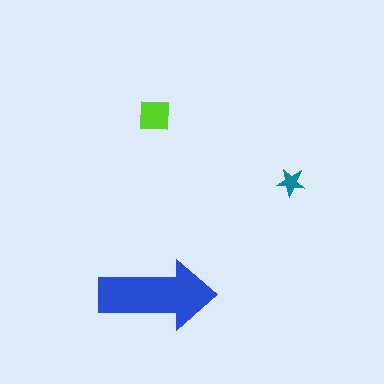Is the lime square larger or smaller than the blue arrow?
Smaller.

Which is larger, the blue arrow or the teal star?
The blue arrow.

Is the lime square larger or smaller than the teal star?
Larger.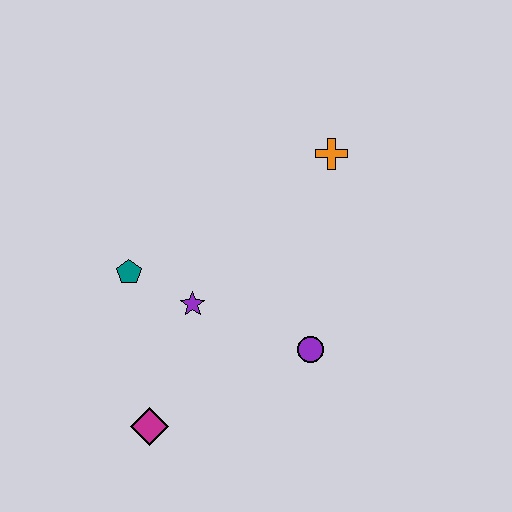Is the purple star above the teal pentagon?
No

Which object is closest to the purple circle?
The purple star is closest to the purple circle.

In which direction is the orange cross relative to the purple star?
The orange cross is above the purple star.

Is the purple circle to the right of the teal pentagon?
Yes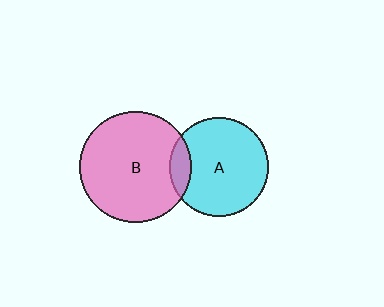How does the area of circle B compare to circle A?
Approximately 1.3 times.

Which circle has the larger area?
Circle B (pink).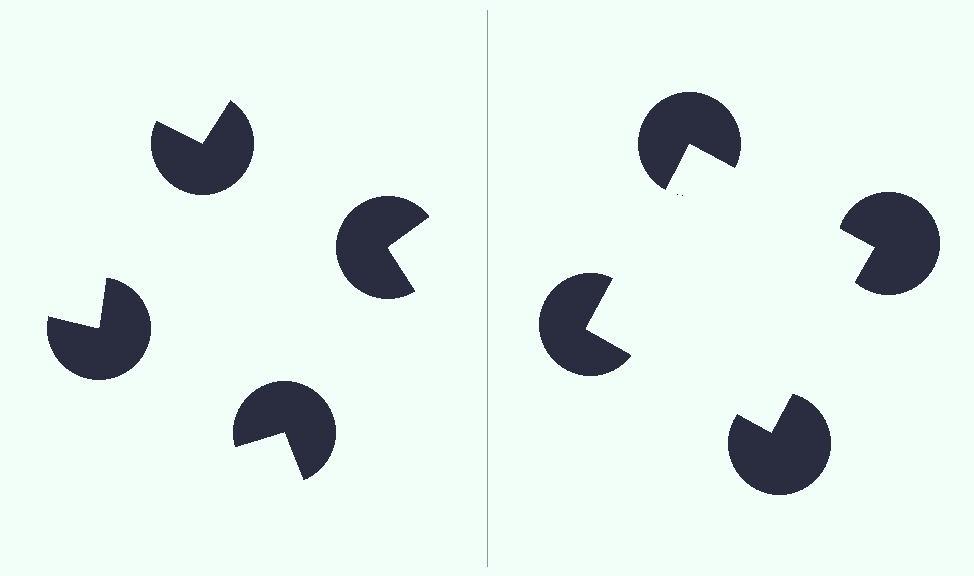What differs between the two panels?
The pac-man discs are positioned identically on both sides; only the wedge orientations differ. On the right they align to a square; on the left they are misaligned.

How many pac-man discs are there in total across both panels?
8 — 4 on each side.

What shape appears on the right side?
An illusory square.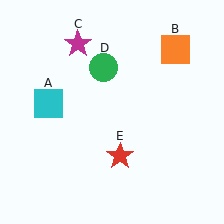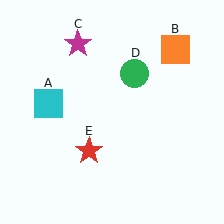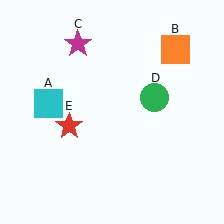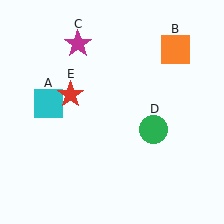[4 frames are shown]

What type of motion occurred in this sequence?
The green circle (object D), red star (object E) rotated clockwise around the center of the scene.